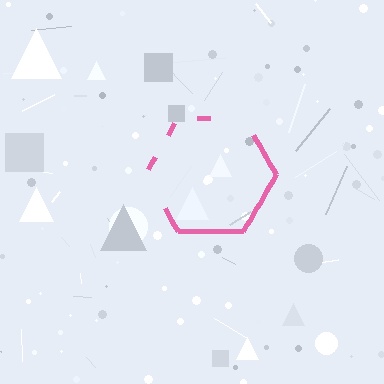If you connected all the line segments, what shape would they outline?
They would outline a hexagon.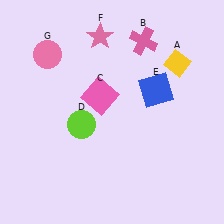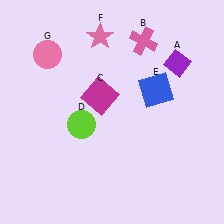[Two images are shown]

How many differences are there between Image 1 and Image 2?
There are 2 differences between the two images.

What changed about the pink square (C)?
In Image 1, C is pink. In Image 2, it changed to magenta.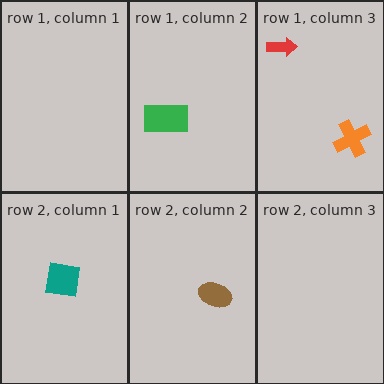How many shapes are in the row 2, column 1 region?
1.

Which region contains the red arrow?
The row 1, column 3 region.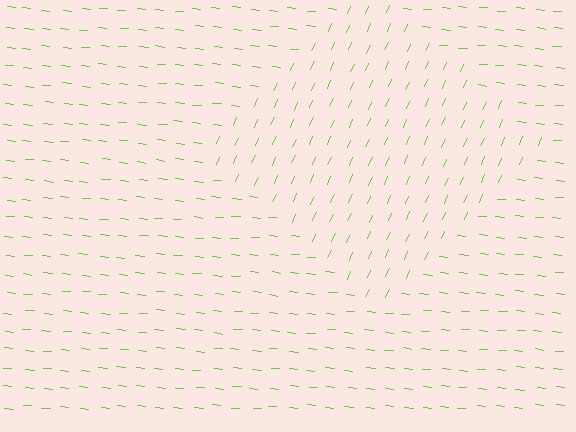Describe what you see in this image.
The image is filled with small lime line segments. A diamond region in the image has lines oriented differently from the surrounding lines, creating a visible texture boundary.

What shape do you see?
I see a diamond.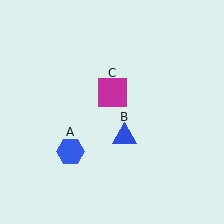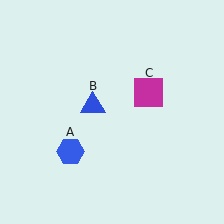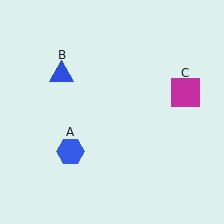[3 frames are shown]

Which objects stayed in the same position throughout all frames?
Blue hexagon (object A) remained stationary.